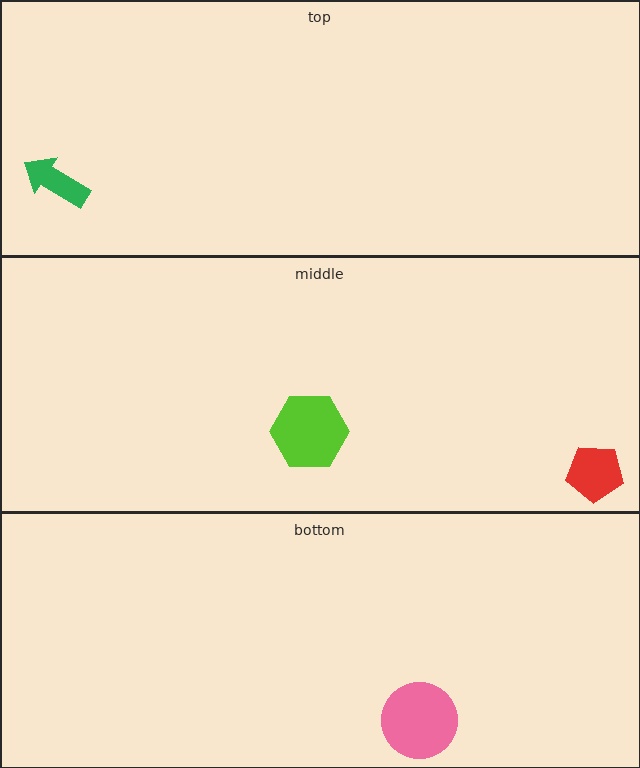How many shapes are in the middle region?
2.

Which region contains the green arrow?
The top region.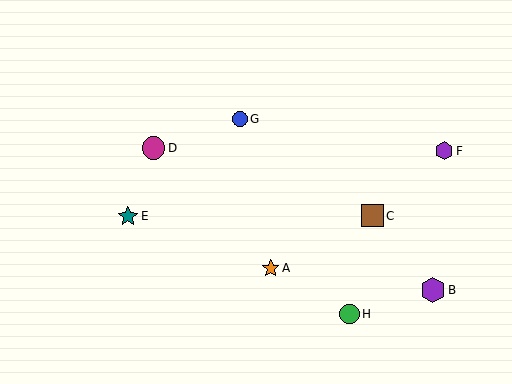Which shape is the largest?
The purple hexagon (labeled B) is the largest.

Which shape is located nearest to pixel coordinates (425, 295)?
The purple hexagon (labeled B) at (433, 290) is nearest to that location.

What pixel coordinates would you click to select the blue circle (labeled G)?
Click at (240, 119) to select the blue circle G.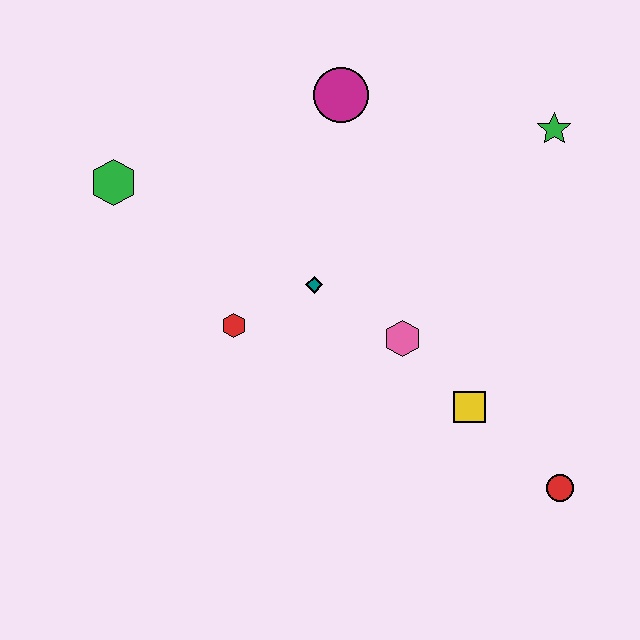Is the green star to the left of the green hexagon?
No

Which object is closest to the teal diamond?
The red hexagon is closest to the teal diamond.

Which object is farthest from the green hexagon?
The red circle is farthest from the green hexagon.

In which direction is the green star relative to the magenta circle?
The green star is to the right of the magenta circle.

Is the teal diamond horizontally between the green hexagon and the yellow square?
Yes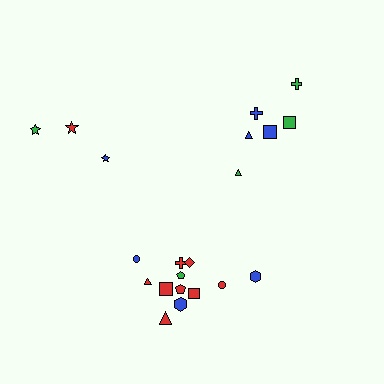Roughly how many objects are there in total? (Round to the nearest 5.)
Roughly 20 objects in total.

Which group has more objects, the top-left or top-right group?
The top-right group.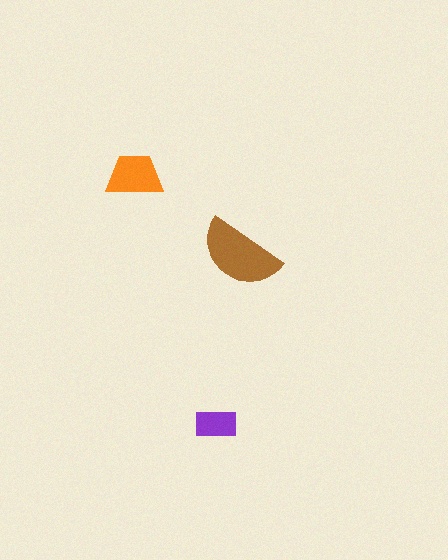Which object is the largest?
The brown semicircle.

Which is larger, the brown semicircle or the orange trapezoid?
The brown semicircle.